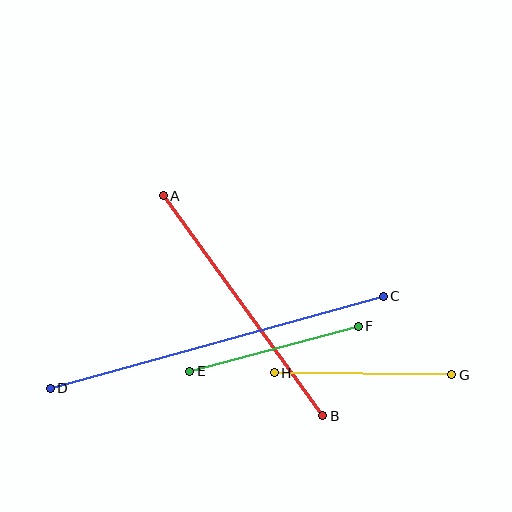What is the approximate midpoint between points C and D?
The midpoint is at approximately (217, 342) pixels.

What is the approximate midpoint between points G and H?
The midpoint is at approximately (363, 374) pixels.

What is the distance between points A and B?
The distance is approximately 272 pixels.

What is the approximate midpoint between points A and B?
The midpoint is at approximately (243, 306) pixels.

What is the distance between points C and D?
The distance is approximately 345 pixels.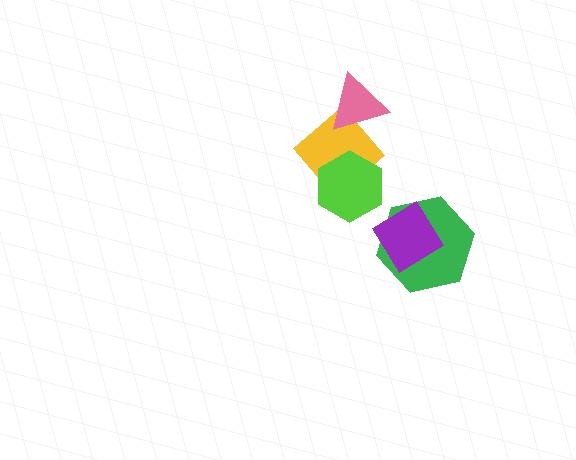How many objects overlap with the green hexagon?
1 object overlaps with the green hexagon.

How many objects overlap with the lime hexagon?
1 object overlaps with the lime hexagon.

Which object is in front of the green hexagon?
The purple diamond is in front of the green hexagon.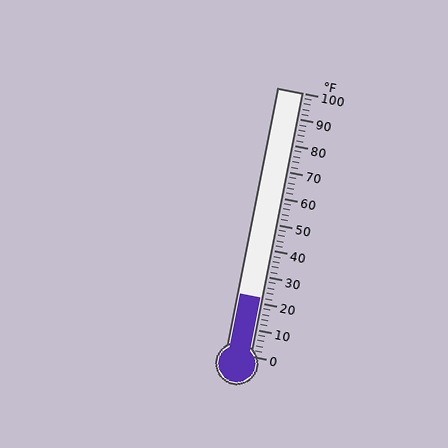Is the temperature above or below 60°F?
The temperature is below 60°F.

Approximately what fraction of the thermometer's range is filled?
The thermometer is filled to approximately 20% of its range.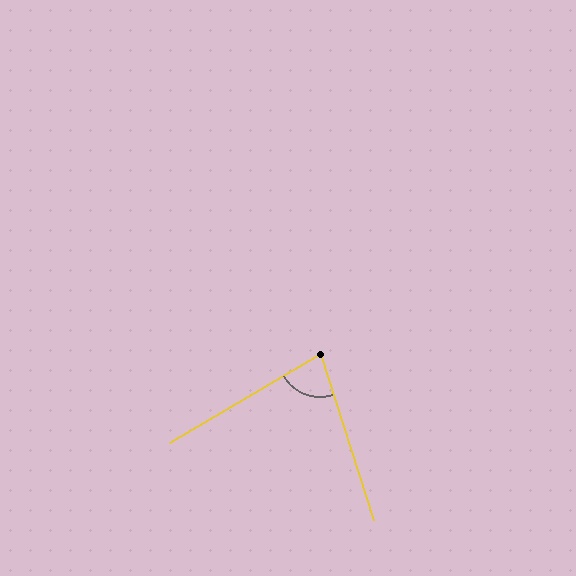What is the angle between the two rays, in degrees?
Approximately 77 degrees.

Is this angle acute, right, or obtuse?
It is acute.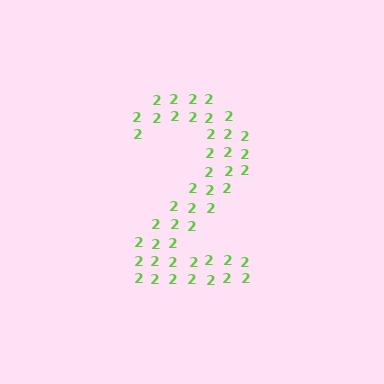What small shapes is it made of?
It is made of small digit 2's.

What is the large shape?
The large shape is the digit 2.